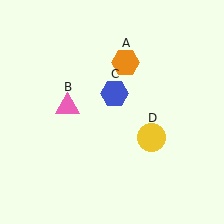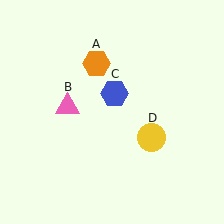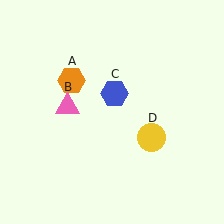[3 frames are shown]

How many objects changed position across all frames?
1 object changed position: orange hexagon (object A).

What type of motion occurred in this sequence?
The orange hexagon (object A) rotated counterclockwise around the center of the scene.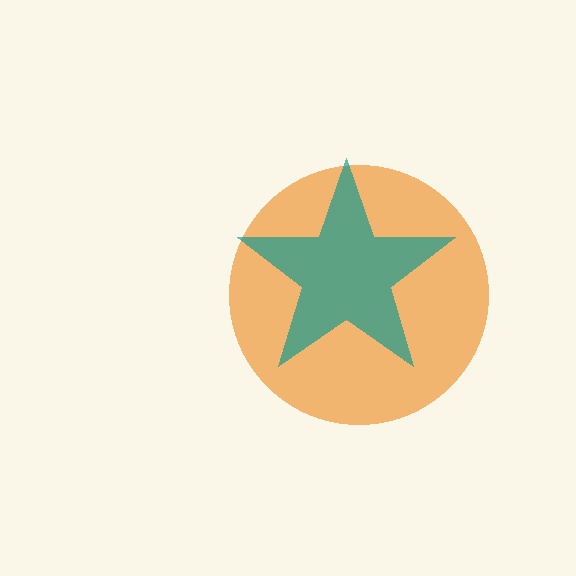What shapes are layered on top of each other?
The layered shapes are: an orange circle, a teal star.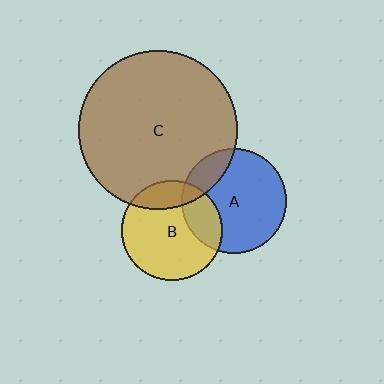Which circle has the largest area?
Circle C (brown).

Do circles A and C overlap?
Yes.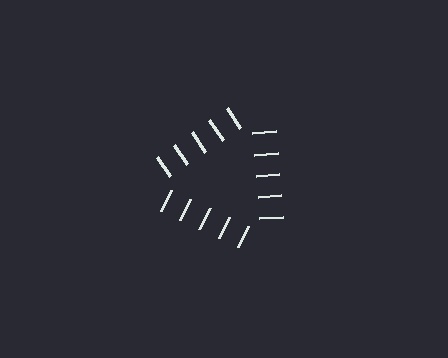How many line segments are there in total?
15 — 5 along each of the 3 edges.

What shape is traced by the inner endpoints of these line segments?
An illusory triangle — the line segments terminate on its edges but no continuous stroke is drawn.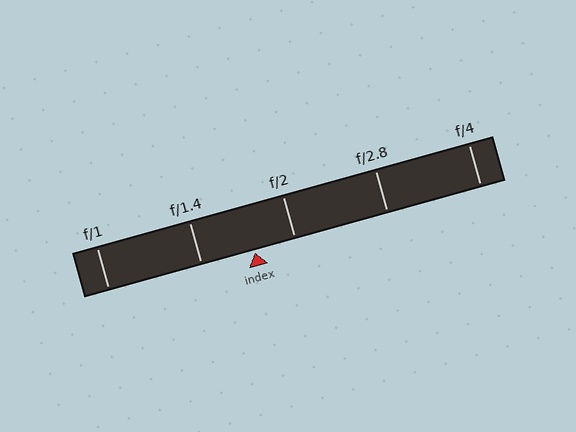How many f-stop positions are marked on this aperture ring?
There are 5 f-stop positions marked.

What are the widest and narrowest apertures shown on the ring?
The widest aperture shown is f/1 and the narrowest is f/4.